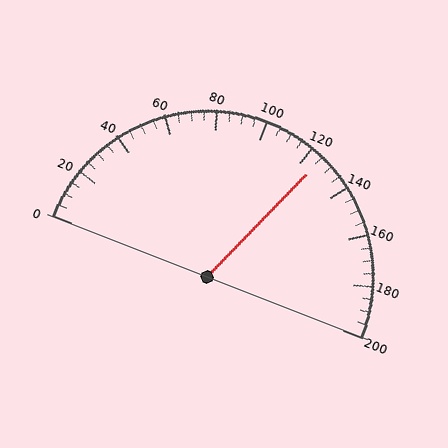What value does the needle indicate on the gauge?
The needle indicates approximately 125.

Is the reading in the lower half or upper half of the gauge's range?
The reading is in the upper half of the range (0 to 200).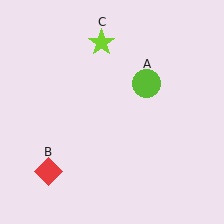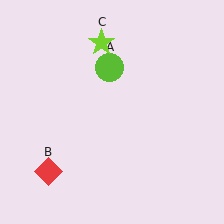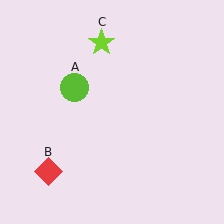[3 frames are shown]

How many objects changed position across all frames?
1 object changed position: lime circle (object A).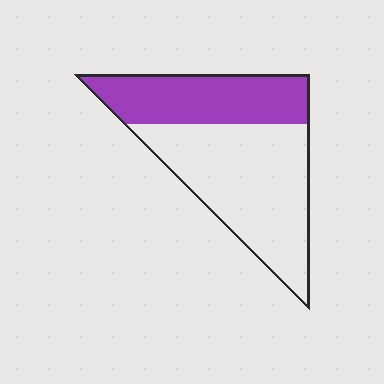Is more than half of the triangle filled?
No.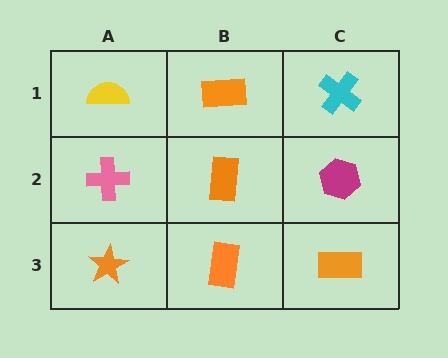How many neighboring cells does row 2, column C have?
3.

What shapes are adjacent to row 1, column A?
A pink cross (row 2, column A), an orange rectangle (row 1, column B).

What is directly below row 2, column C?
An orange rectangle.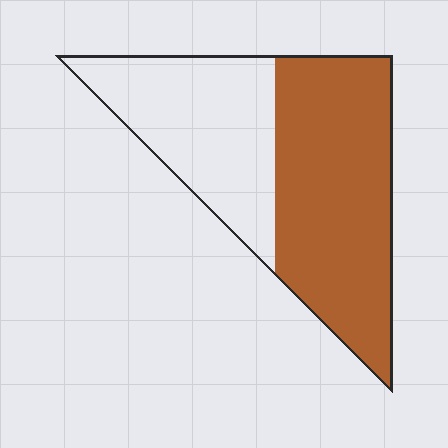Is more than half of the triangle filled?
Yes.